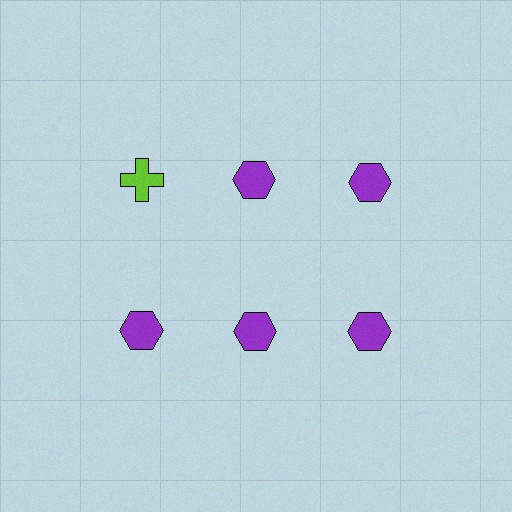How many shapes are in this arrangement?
There are 6 shapes arranged in a grid pattern.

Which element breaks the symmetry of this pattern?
The lime cross in the top row, leftmost column breaks the symmetry. All other shapes are purple hexagons.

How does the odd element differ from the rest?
It differs in both color (lime instead of purple) and shape (cross instead of hexagon).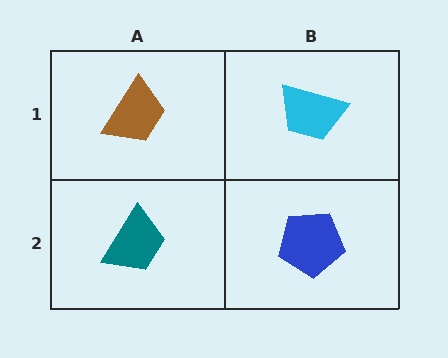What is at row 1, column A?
A brown trapezoid.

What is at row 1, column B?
A cyan trapezoid.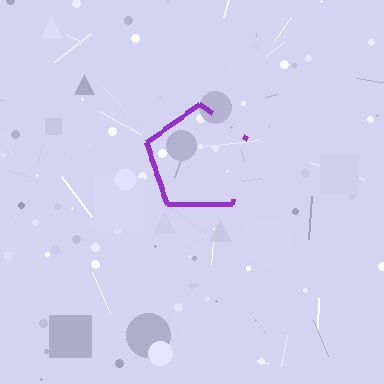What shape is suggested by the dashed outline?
The dashed outline suggests a pentagon.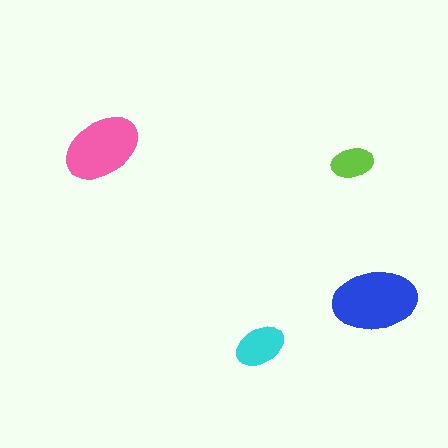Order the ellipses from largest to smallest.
the blue one, the pink one, the cyan one, the lime one.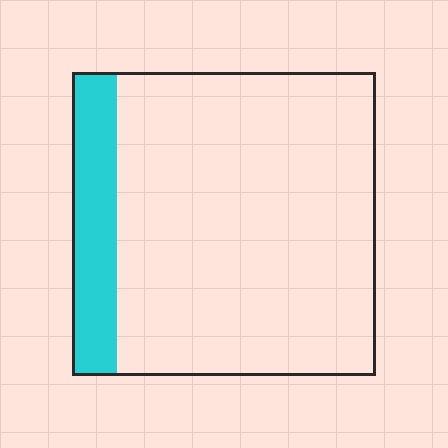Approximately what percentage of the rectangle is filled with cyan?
Approximately 15%.